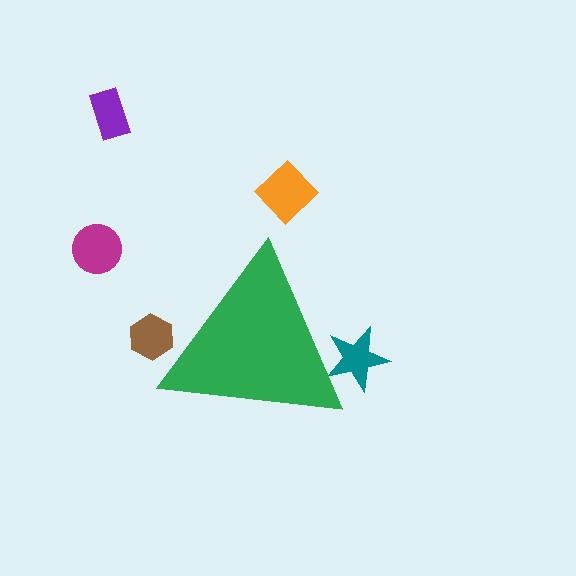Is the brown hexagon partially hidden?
Yes, the brown hexagon is partially hidden behind the green triangle.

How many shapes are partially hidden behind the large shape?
2 shapes are partially hidden.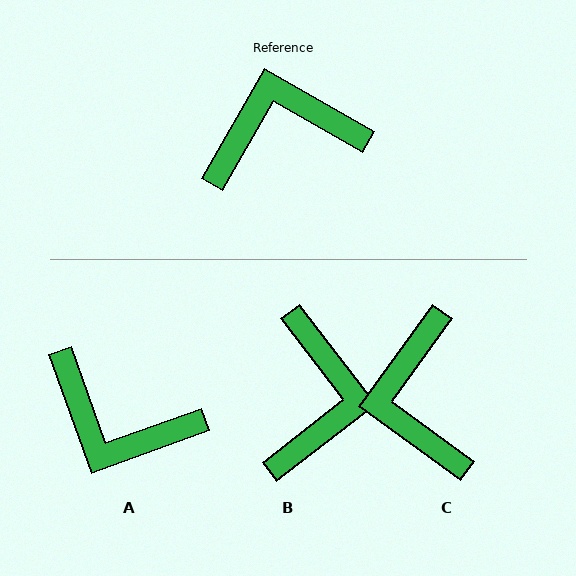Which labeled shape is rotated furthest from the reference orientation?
A, about 140 degrees away.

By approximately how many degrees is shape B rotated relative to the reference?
Approximately 112 degrees clockwise.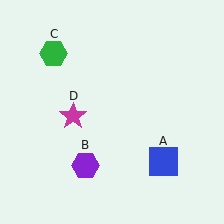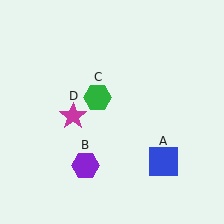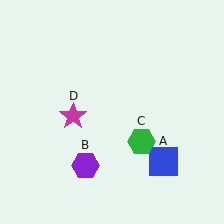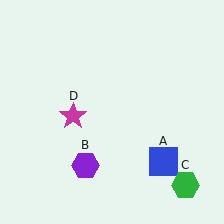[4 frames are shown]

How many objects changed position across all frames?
1 object changed position: green hexagon (object C).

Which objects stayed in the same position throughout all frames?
Blue square (object A) and purple hexagon (object B) and magenta star (object D) remained stationary.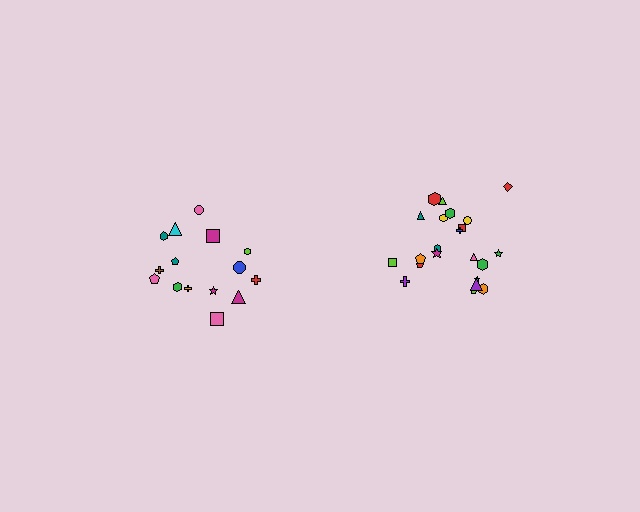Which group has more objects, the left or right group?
The right group.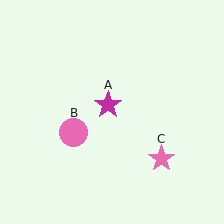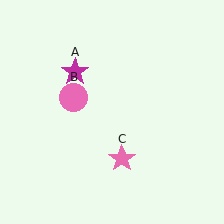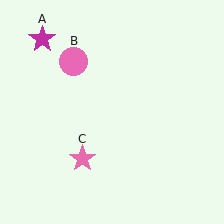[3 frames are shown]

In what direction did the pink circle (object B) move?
The pink circle (object B) moved up.